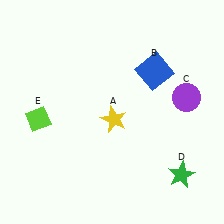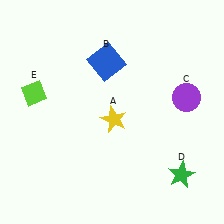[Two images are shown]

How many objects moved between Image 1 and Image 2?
2 objects moved between the two images.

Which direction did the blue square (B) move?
The blue square (B) moved left.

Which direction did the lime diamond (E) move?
The lime diamond (E) moved up.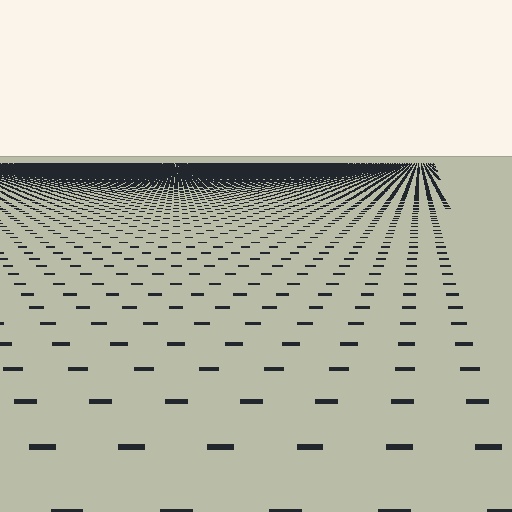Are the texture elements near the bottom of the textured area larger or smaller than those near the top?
Larger. Near the bottom, elements are closer to the viewer and appear at a bigger on-screen size.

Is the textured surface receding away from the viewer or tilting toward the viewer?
The surface is receding away from the viewer. Texture elements get smaller and denser toward the top.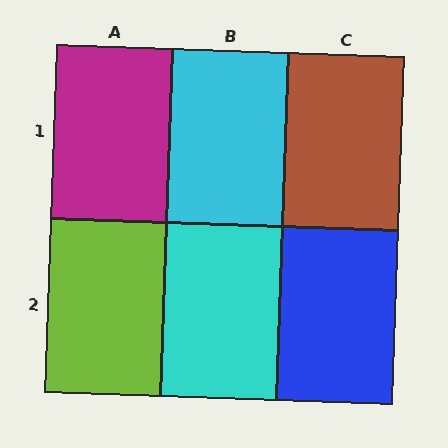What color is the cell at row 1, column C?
Brown.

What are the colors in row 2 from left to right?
Lime, cyan, blue.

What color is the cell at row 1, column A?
Magenta.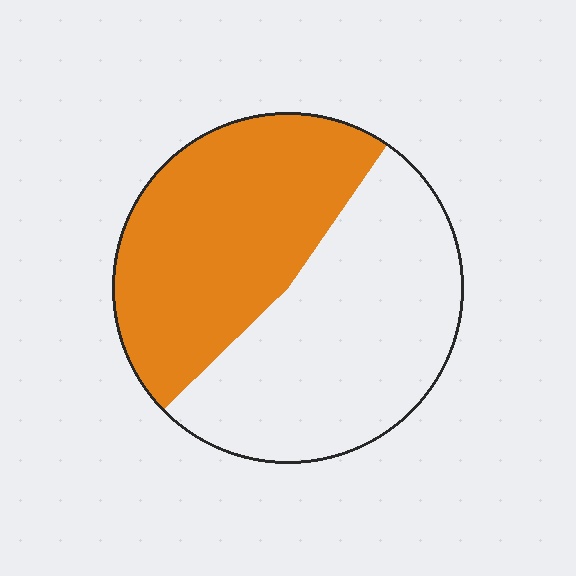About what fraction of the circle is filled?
About one half (1/2).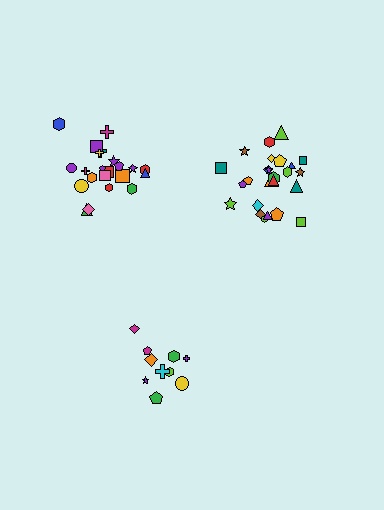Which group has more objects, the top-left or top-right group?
The top-right group.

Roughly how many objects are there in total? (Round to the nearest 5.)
Roughly 55 objects in total.